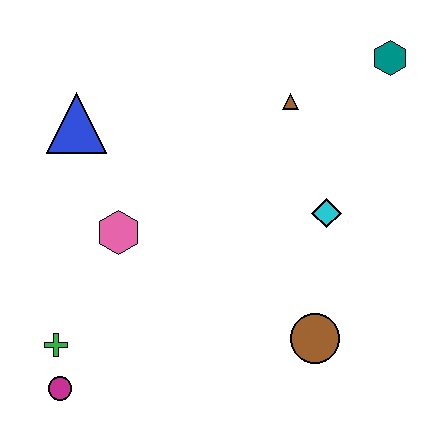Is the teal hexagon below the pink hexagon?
No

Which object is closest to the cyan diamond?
The brown triangle is closest to the cyan diamond.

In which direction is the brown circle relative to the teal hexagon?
The brown circle is below the teal hexagon.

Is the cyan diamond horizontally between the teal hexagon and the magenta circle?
Yes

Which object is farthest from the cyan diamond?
The magenta circle is farthest from the cyan diamond.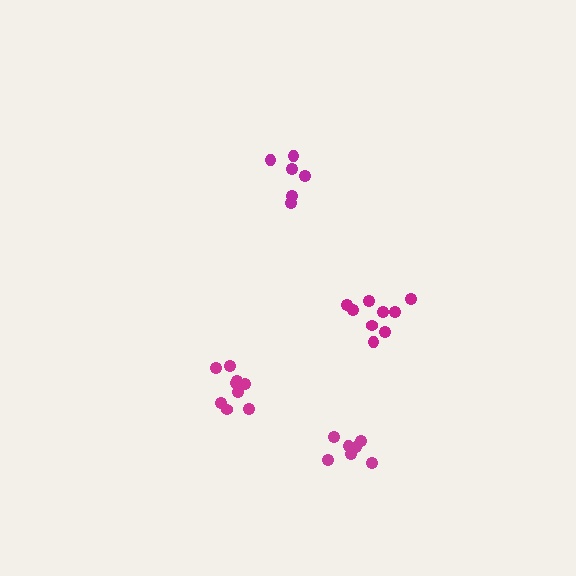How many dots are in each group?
Group 1: 9 dots, Group 2: 7 dots, Group 3: 9 dots, Group 4: 6 dots (31 total).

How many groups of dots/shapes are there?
There are 4 groups.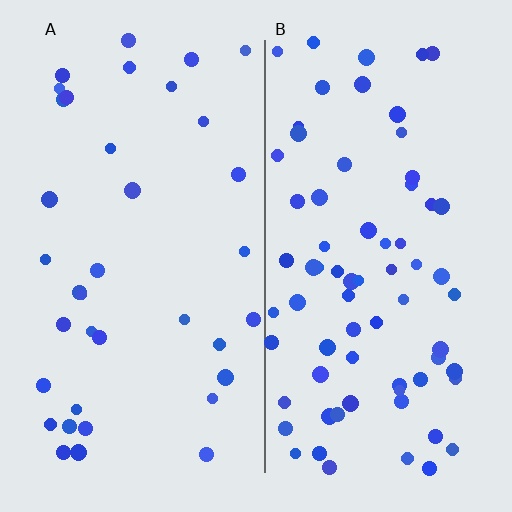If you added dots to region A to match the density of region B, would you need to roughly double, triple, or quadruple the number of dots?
Approximately double.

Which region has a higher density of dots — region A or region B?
B (the right).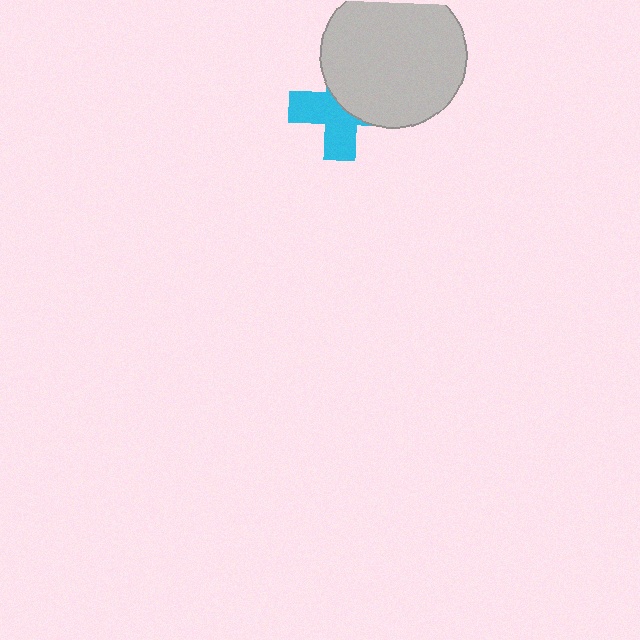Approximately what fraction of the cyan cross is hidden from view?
Roughly 48% of the cyan cross is hidden behind the light gray circle.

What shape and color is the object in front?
The object in front is a light gray circle.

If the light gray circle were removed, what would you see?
You would see the complete cyan cross.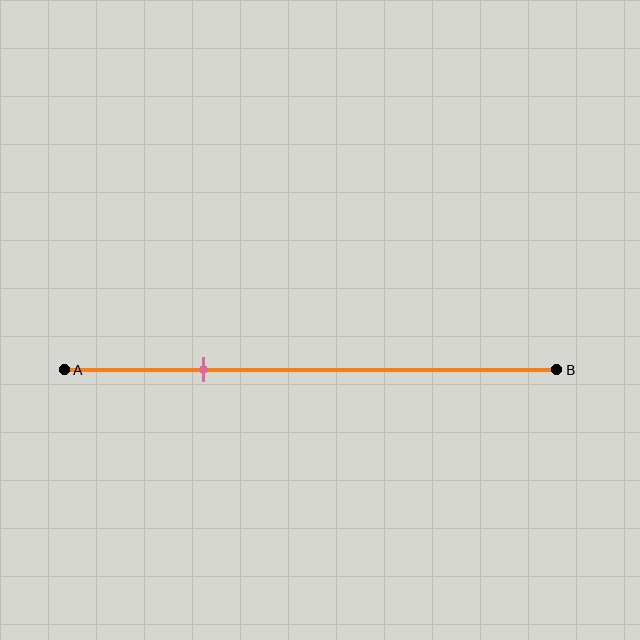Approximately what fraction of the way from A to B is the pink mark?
The pink mark is approximately 30% of the way from A to B.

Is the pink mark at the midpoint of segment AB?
No, the mark is at about 30% from A, not at the 50% midpoint.